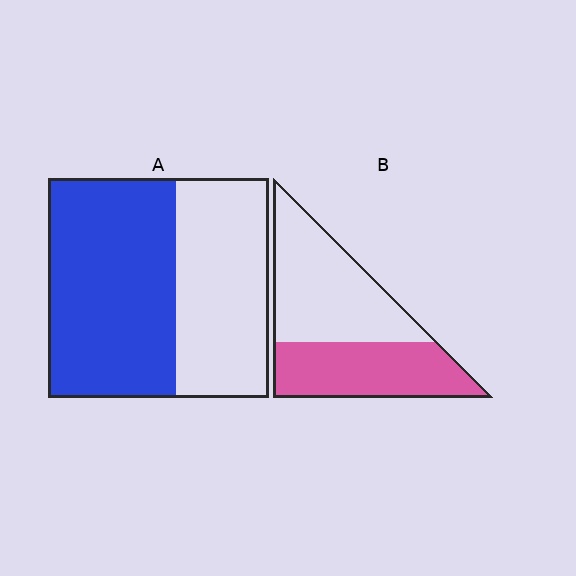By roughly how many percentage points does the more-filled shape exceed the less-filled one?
By roughly 15 percentage points (A over B).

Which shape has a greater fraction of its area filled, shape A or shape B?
Shape A.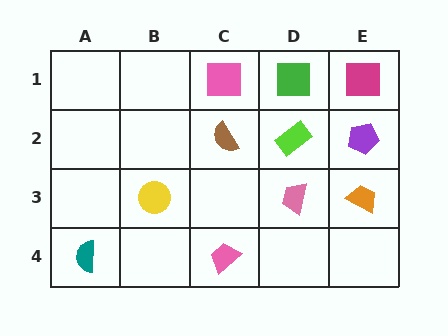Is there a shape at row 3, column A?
No, that cell is empty.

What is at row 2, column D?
A lime rectangle.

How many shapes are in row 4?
2 shapes.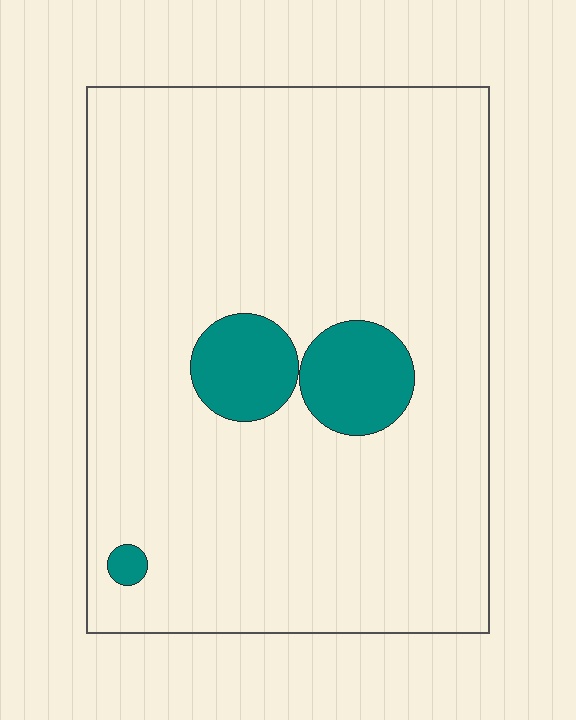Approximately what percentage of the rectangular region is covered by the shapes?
Approximately 10%.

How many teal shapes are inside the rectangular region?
3.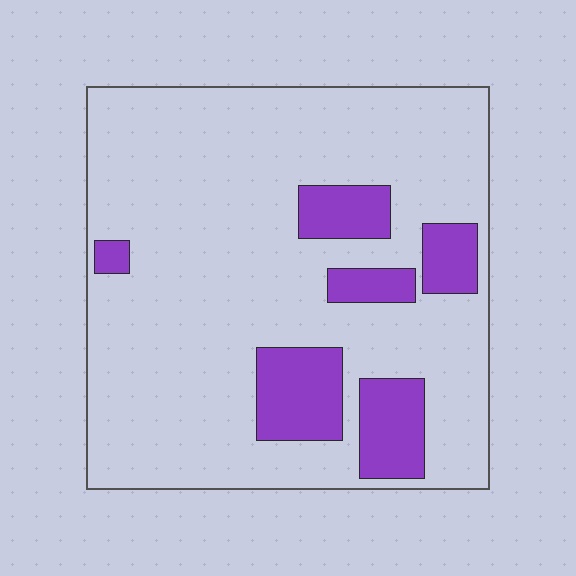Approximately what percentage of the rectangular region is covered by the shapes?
Approximately 15%.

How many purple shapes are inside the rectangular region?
6.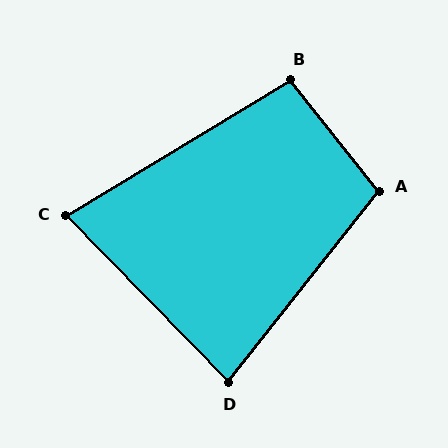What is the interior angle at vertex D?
Approximately 83 degrees (acute).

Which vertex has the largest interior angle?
A, at approximately 103 degrees.